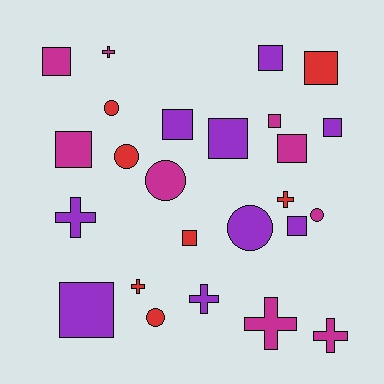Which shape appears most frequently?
Square, with 12 objects.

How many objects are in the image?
There are 25 objects.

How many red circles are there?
There are 3 red circles.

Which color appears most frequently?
Magenta, with 9 objects.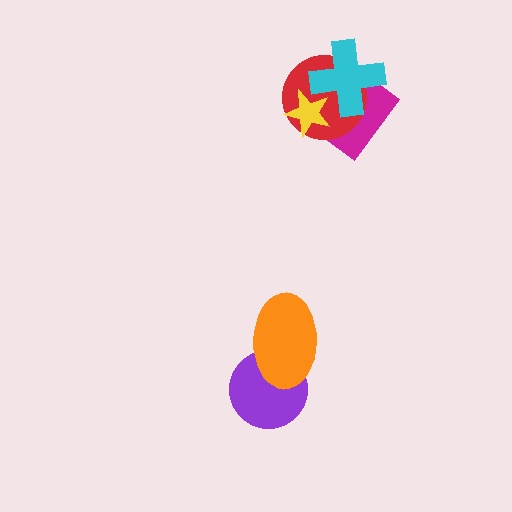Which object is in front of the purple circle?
The orange ellipse is in front of the purple circle.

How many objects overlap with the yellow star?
3 objects overlap with the yellow star.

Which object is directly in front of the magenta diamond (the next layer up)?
The red circle is directly in front of the magenta diamond.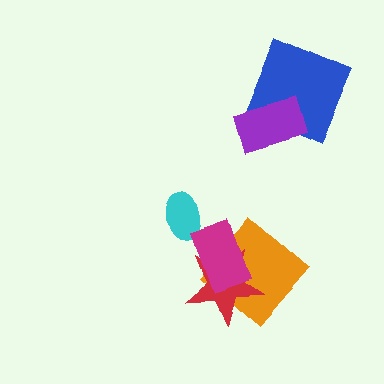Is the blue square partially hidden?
Yes, it is partially covered by another shape.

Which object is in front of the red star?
The magenta rectangle is in front of the red star.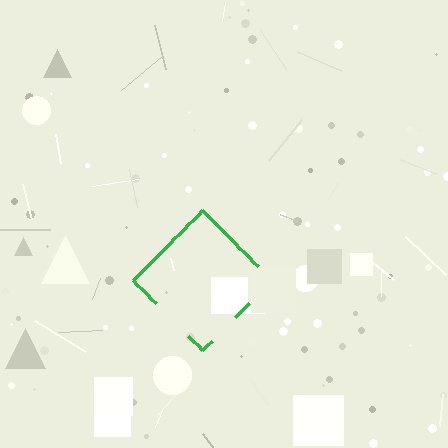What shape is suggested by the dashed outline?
The dashed outline suggests a diamond.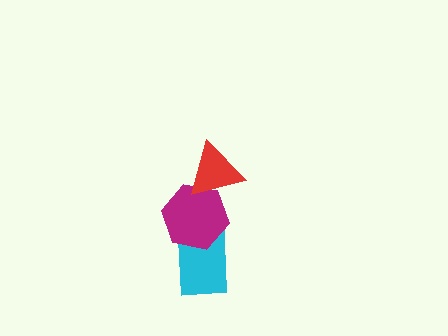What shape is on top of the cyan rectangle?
The magenta hexagon is on top of the cyan rectangle.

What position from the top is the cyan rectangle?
The cyan rectangle is 3rd from the top.